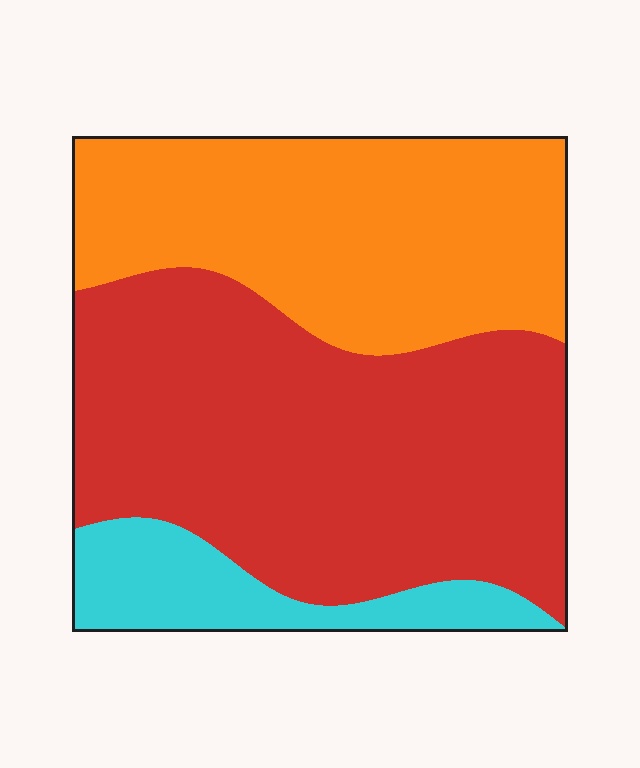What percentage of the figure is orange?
Orange covers 36% of the figure.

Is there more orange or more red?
Red.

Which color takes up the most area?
Red, at roughly 50%.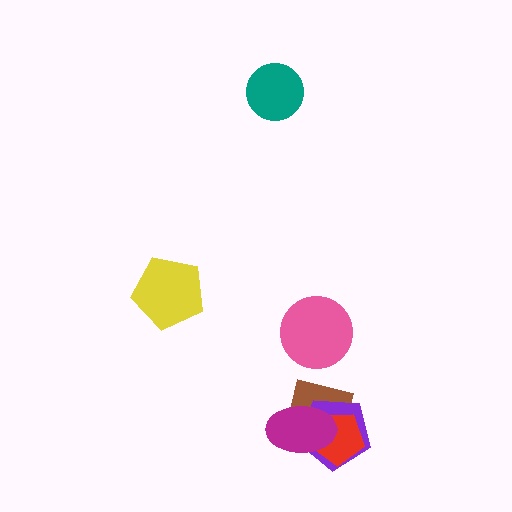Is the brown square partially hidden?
Yes, it is partially covered by another shape.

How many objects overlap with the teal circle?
0 objects overlap with the teal circle.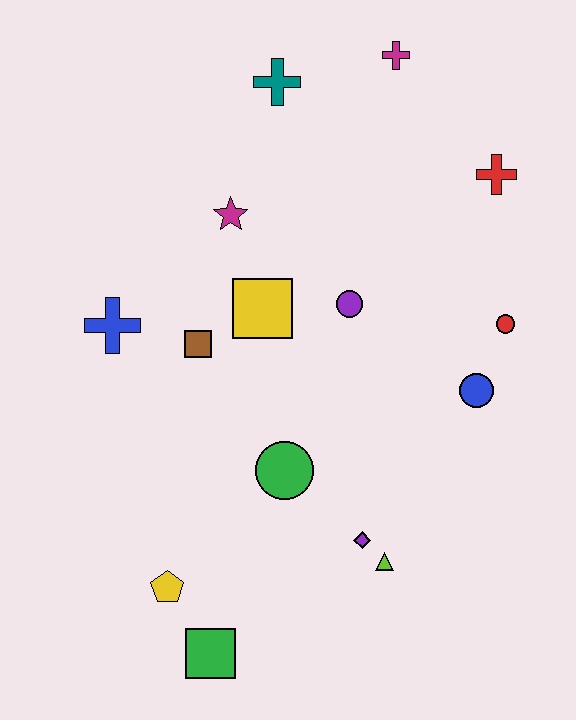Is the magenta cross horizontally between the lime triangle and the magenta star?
No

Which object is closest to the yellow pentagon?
The green square is closest to the yellow pentagon.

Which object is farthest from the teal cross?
The green square is farthest from the teal cross.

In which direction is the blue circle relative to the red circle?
The blue circle is below the red circle.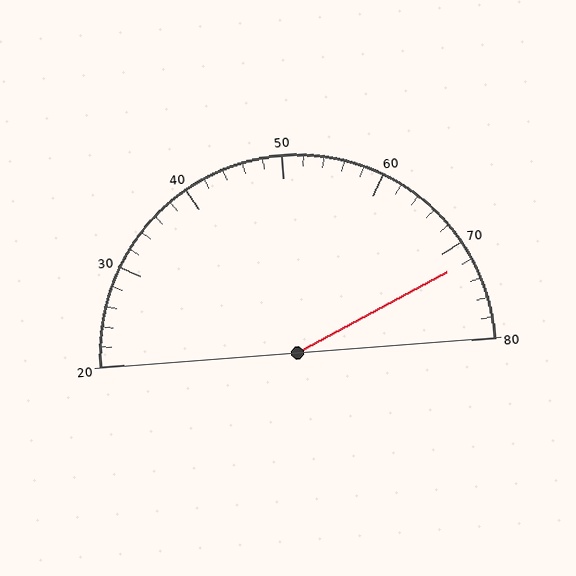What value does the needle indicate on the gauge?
The needle indicates approximately 72.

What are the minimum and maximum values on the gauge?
The gauge ranges from 20 to 80.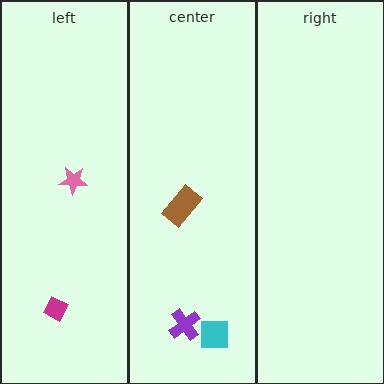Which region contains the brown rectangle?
The center region.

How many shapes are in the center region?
3.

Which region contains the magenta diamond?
The left region.